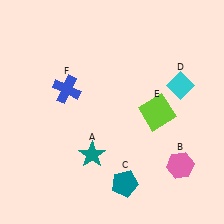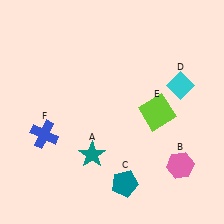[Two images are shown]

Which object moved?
The blue cross (F) moved down.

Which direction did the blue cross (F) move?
The blue cross (F) moved down.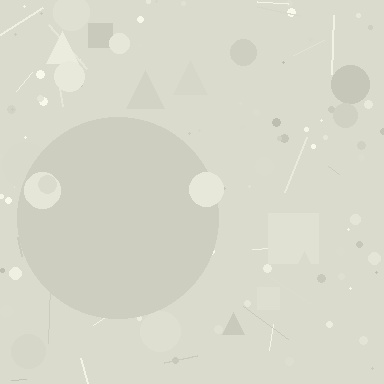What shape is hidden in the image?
A circle is hidden in the image.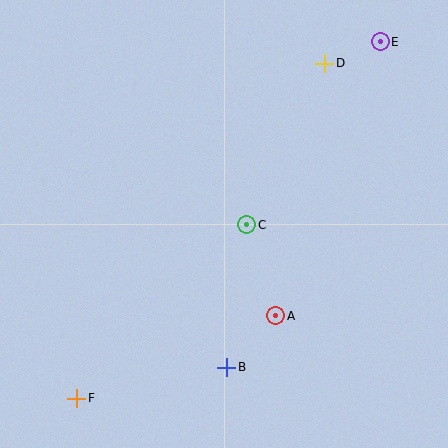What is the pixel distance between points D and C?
The distance between D and C is 179 pixels.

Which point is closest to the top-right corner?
Point E is closest to the top-right corner.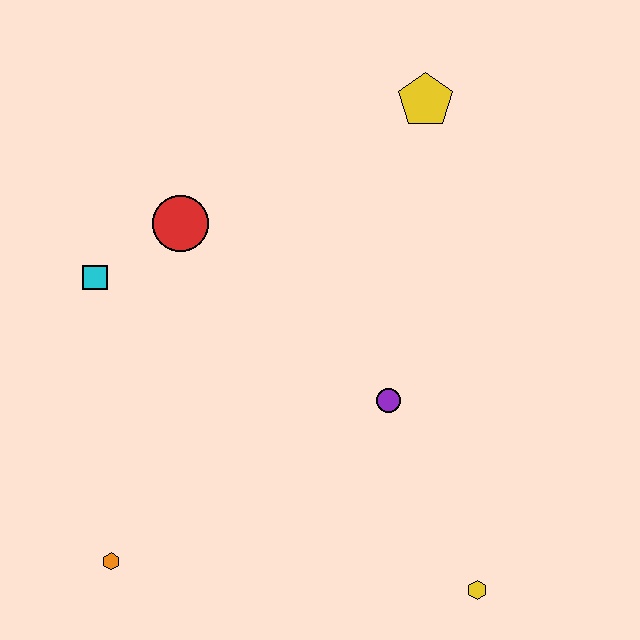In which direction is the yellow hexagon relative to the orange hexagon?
The yellow hexagon is to the right of the orange hexagon.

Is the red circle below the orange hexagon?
No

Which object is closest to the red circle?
The cyan square is closest to the red circle.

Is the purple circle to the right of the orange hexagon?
Yes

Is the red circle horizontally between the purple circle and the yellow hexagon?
No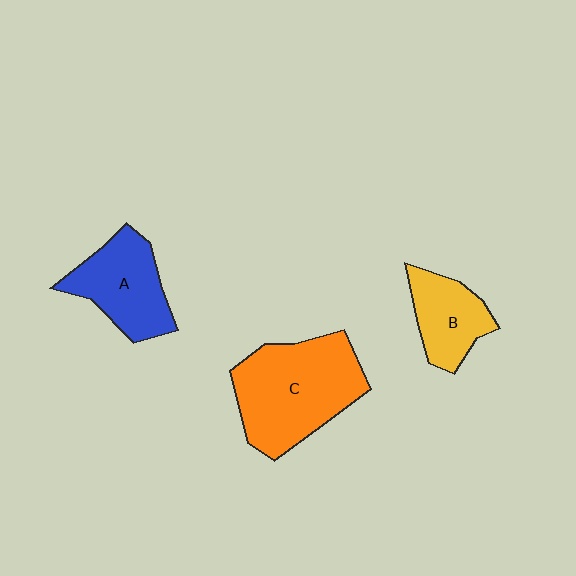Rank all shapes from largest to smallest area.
From largest to smallest: C (orange), A (blue), B (yellow).